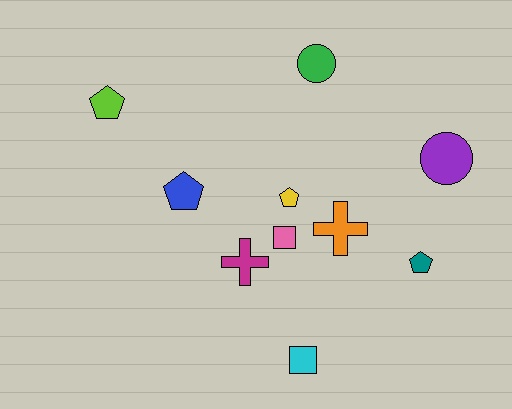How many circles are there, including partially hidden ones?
There are 2 circles.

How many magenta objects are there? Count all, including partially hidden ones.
There is 1 magenta object.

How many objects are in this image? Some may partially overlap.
There are 10 objects.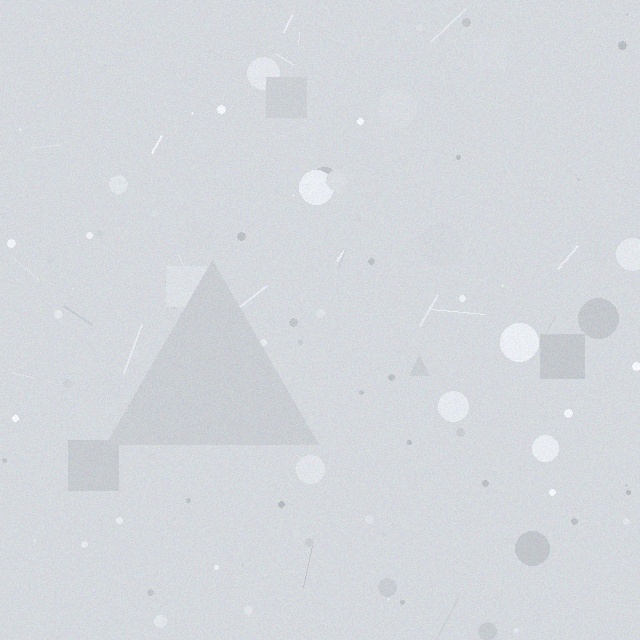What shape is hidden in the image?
A triangle is hidden in the image.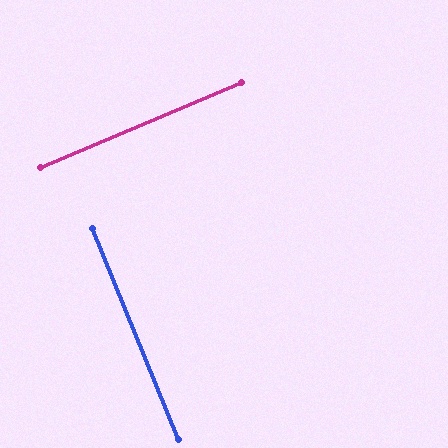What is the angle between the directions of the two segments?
Approximately 89 degrees.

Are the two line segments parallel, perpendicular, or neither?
Perpendicular — they meet at approximately 89°.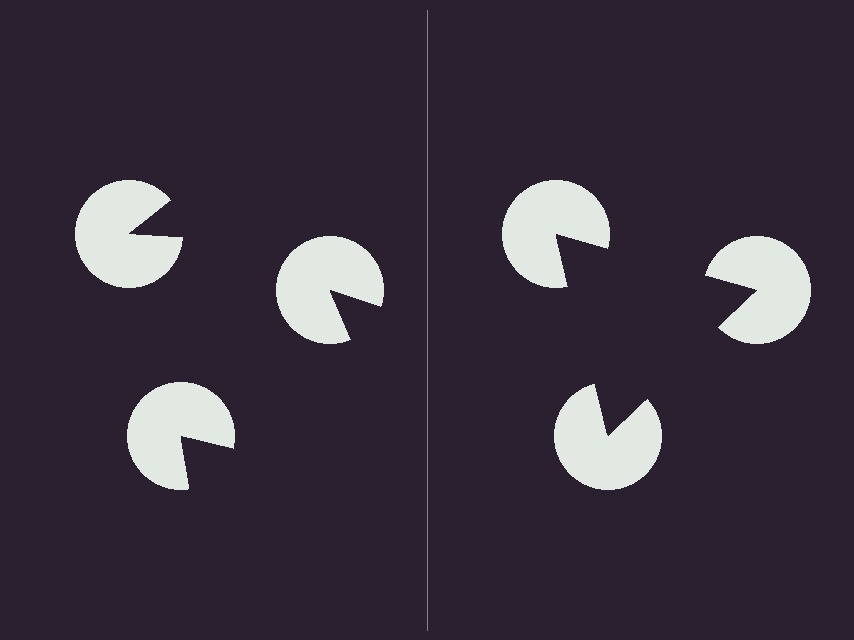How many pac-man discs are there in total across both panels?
6 — 3 on each side.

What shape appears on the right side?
An illusory triangle.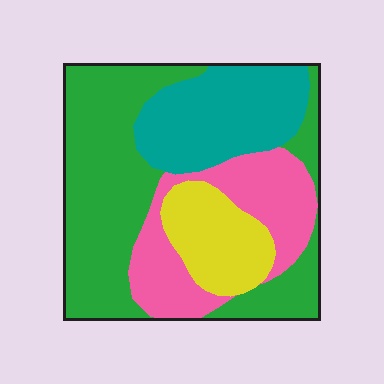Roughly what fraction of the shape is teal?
Teal takes up about one fifth (1/5) of the shape.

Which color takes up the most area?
Green, at roughly 45%.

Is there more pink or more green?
Green.